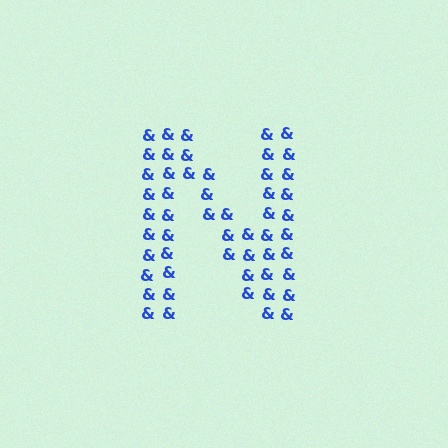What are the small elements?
The small elements are ampersands.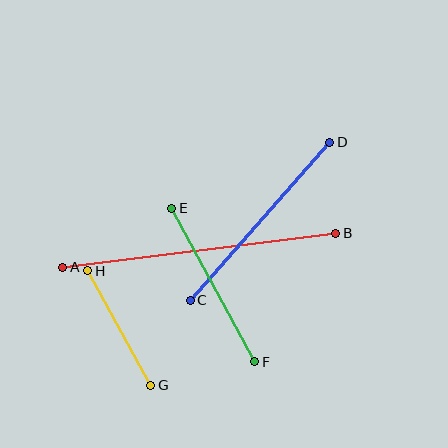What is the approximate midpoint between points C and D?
The midpoint is at approximately (260, 221) pixels.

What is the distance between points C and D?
The distance is approximately 211 pixels.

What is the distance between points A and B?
The distance is approximately 275 pixels.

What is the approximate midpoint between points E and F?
The midpoint is at approximately (213, 285) pixels.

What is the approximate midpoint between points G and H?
The midpoint is at approximately (119, 328) pixels.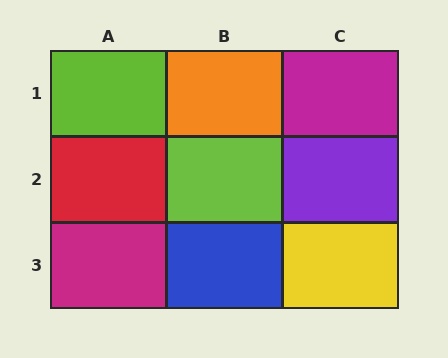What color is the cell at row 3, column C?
Yellow.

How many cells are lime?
2 cells are lime.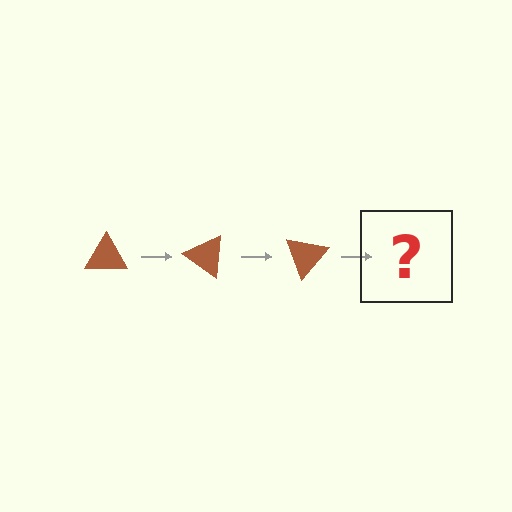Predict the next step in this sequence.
The next step is a brown triangle rotated 105 degrees.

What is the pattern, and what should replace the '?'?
The pattern is that the triangle rotates 35 degrees each step. The '?' should be a brown triangle rotated 105 degrees.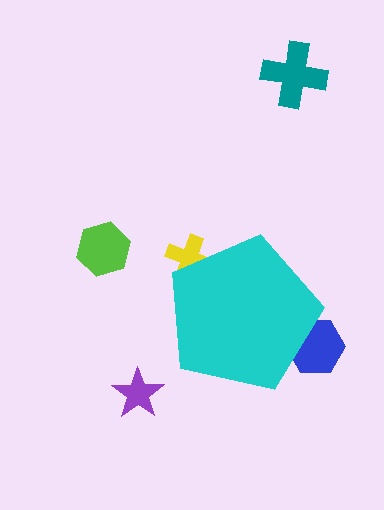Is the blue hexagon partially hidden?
Yes, the blue hexagon is partially hidden behind the cyan pentagon.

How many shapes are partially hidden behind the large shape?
2 shapes are partially hidden.